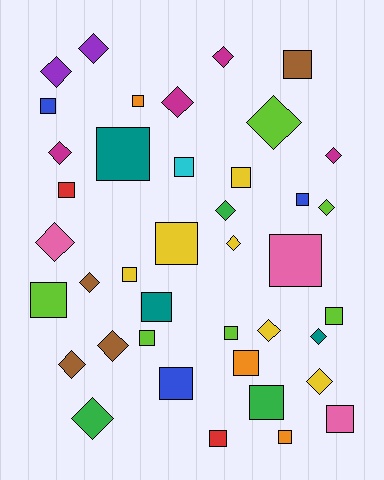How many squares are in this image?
There are 22 squares.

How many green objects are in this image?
There are 3 green objects.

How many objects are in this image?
There are 40 objects.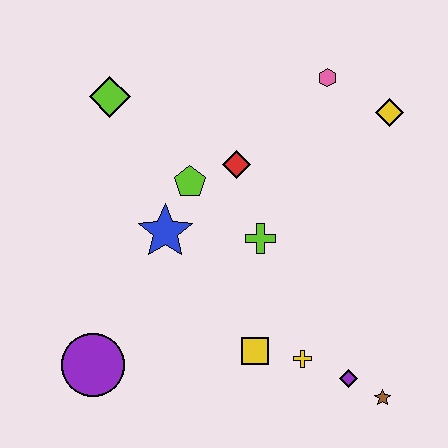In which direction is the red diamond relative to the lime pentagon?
The red diamond is to the right of the lime pentagon.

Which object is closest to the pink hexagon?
The yellow diamond is closest to the pink hexagon.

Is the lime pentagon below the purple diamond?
No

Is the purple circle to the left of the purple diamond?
Yes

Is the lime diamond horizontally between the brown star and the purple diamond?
No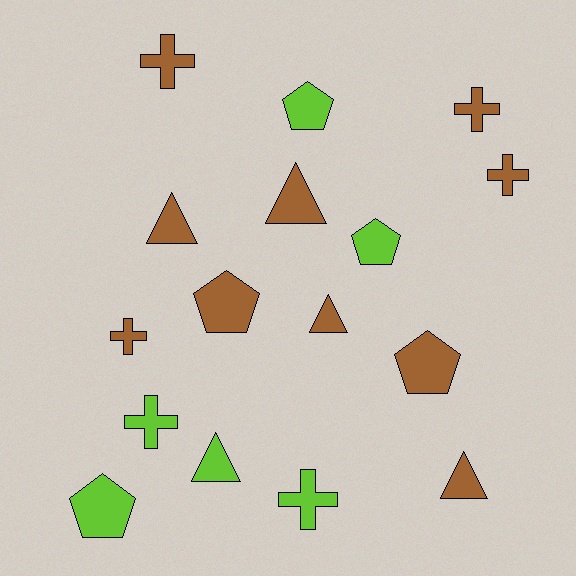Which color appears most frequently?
Brown, with 10 objects.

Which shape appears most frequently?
Cross, with 6 objects.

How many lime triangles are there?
There is 1 lime triangle.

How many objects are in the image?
There are 16 objects.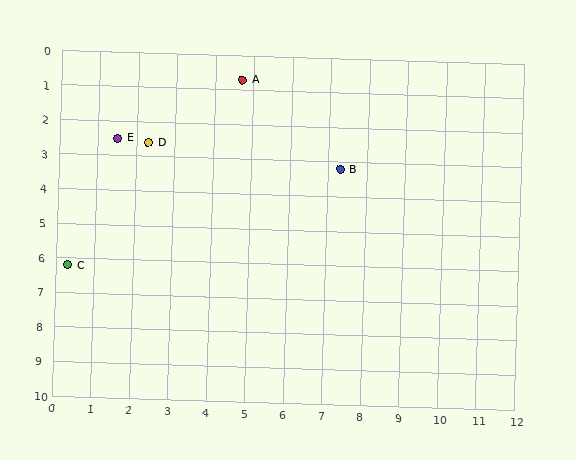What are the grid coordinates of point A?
Point A is at approximately (4.7, 0.7).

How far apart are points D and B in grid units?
Points D and B are about 5.0 grid units apart.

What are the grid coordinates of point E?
Point E is at approximately (1.5, 2.5).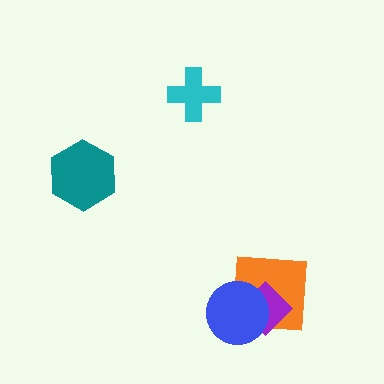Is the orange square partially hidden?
Yes, it is partially covered by another shape.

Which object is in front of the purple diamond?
The blue circle is in front of the purple diamond.